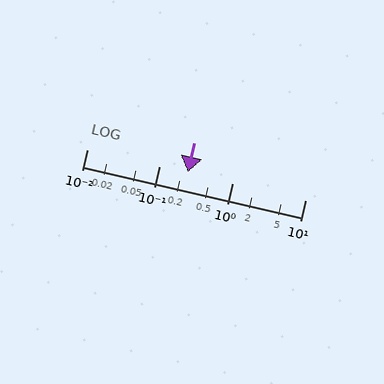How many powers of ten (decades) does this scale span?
The scale spans 3 decades, from 0.01 to 10.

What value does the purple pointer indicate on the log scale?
The pointer indicates approximately 0.24.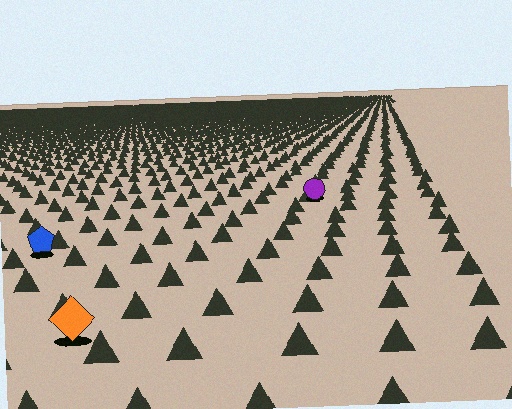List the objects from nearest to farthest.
From nearest to farthest: the orange diamond, the blue pentagon, the purple circle.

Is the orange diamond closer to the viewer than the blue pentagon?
Yes. The orange diamond is closer — you can tell from the texture gradient: the ground texture is coarser near it.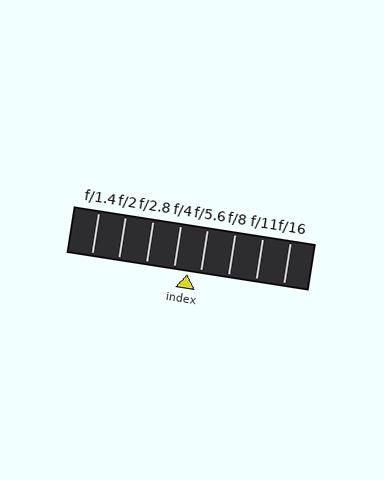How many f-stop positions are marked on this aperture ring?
There are 8 f-stop positions marked.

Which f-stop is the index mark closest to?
The index mark is closest to f/5.6.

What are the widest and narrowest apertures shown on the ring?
The widest aperture shown is f/1.4 and the narrowest is f/16.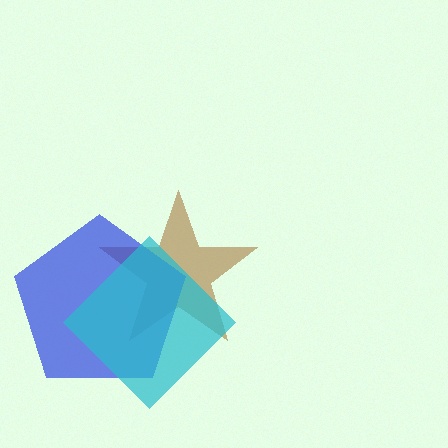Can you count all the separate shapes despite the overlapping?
Yes, there are 3 separate shapes.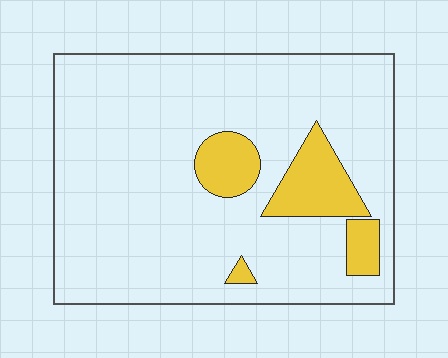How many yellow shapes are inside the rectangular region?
4.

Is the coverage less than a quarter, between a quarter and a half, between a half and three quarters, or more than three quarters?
Less than a quarter.